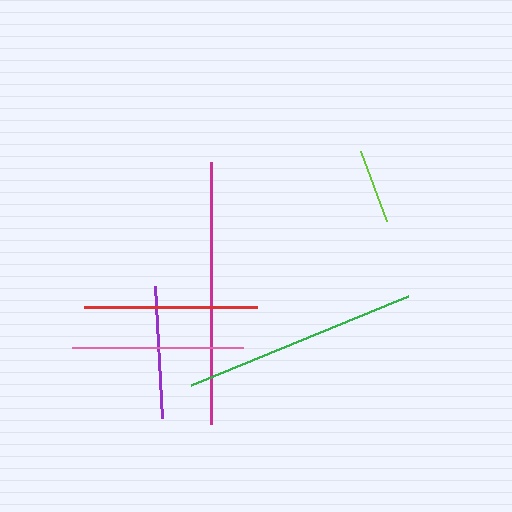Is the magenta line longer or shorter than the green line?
The magenta line is longer than the green line.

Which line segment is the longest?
The magenta line is the longest at approximately 262 pixels.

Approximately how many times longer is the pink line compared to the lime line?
The pink line is approximately 2.3 times the length of the lime line.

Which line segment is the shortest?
The lime line is the shortest at approximately 74 pixels.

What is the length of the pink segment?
The pink segment is approximately 171 pixels long.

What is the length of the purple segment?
The purple segment is approximately 132 pixels long.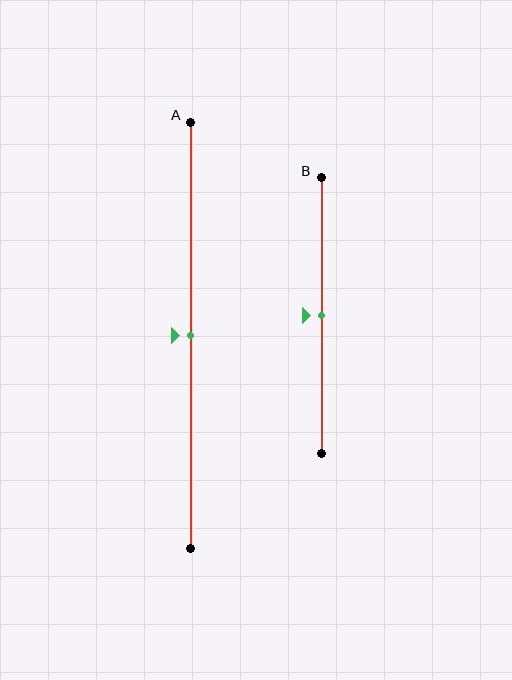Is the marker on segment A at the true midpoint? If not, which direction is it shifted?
Yes, the marker on segment A is at the true midpoint.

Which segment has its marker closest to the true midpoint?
Segment A has its marker closest to the true midpoint.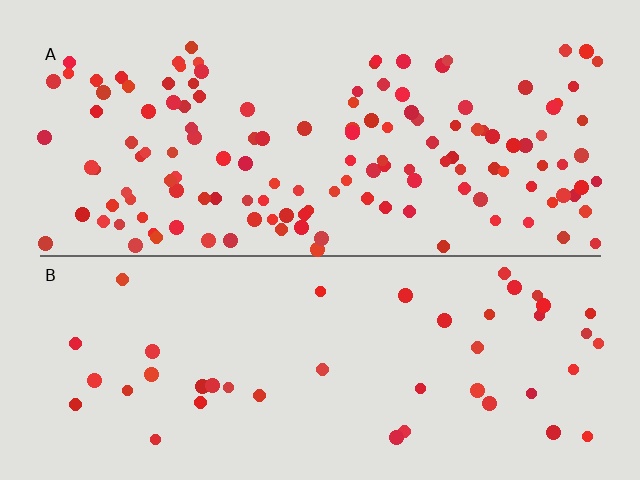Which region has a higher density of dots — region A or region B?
A (the top).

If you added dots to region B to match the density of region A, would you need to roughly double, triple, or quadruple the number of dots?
Approximately triple.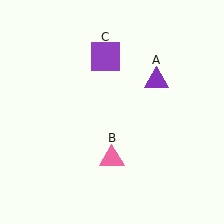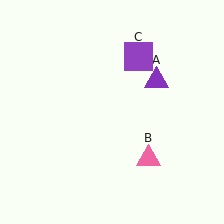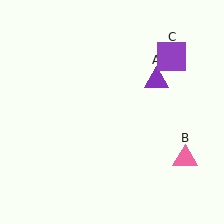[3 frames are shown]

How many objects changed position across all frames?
2 objects changed position: pink triangle (object B), purple square (object C).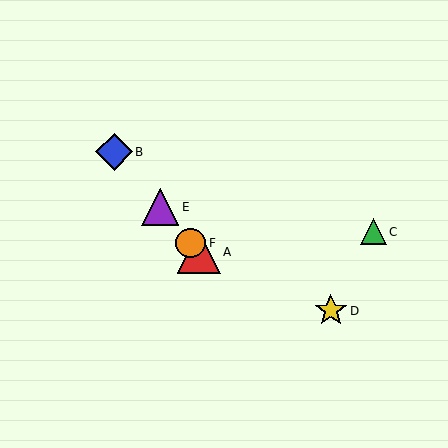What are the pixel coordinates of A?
Object A is at (199, 252).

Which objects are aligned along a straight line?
Objects A, B, E, F are aligned along a straight line.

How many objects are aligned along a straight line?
4 objects (A, B, E, F) are aligned along a straight line.